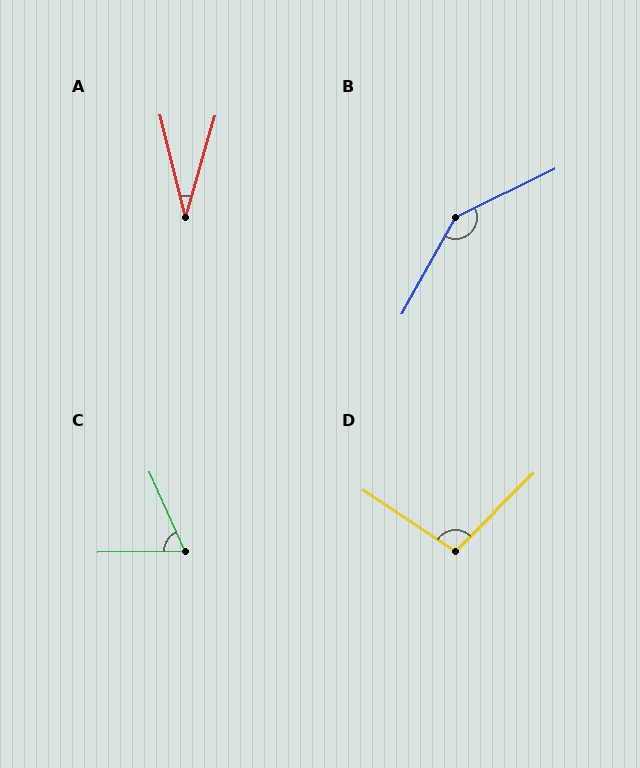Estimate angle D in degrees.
Approximately 101 degrees.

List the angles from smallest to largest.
A (30°), C (67°), D (101°), B (145°).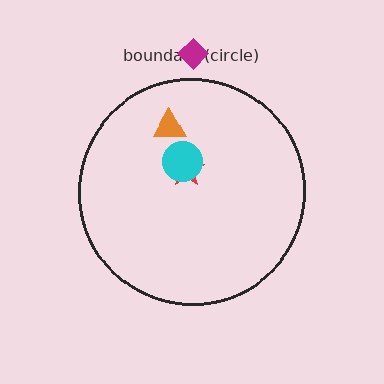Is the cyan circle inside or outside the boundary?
Inside.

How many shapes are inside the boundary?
3 inside, 1 outside.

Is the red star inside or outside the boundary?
Inside.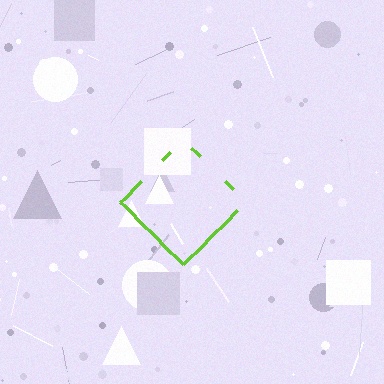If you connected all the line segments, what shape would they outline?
They would outline a diamond.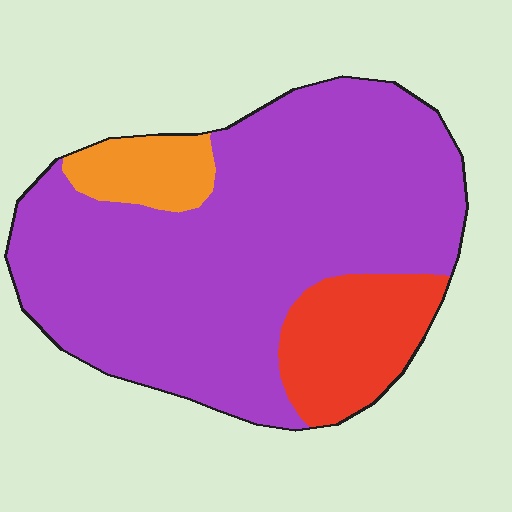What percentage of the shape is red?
Red covers roughly 15% of the shape.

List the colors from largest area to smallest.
From largest to smallest: purple, red, orange.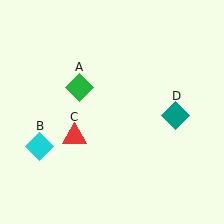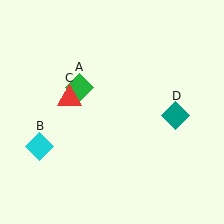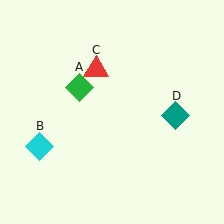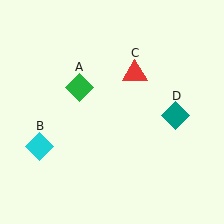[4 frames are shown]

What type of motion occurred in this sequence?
The red triangle (object C) rotated clockwise around the center of the scene.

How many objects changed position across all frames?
1 object changed position: red triangle (object C).